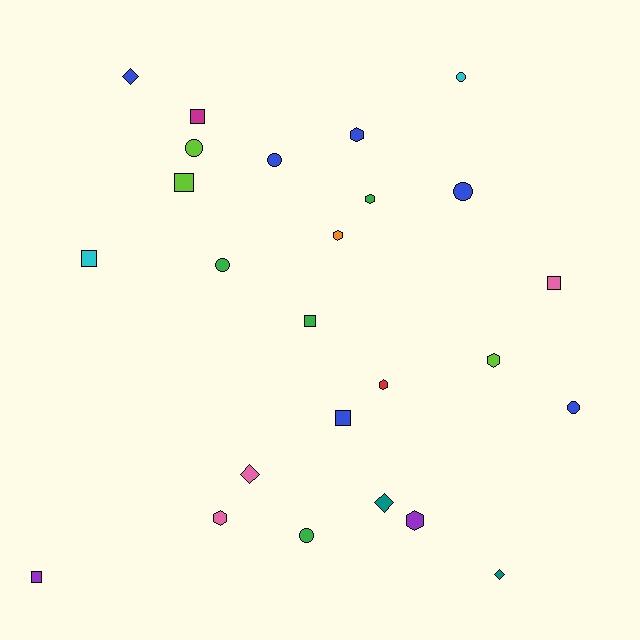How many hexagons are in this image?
There are 7 hexagons.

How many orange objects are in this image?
There is 1 orange object.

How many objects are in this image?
There are 25 objects.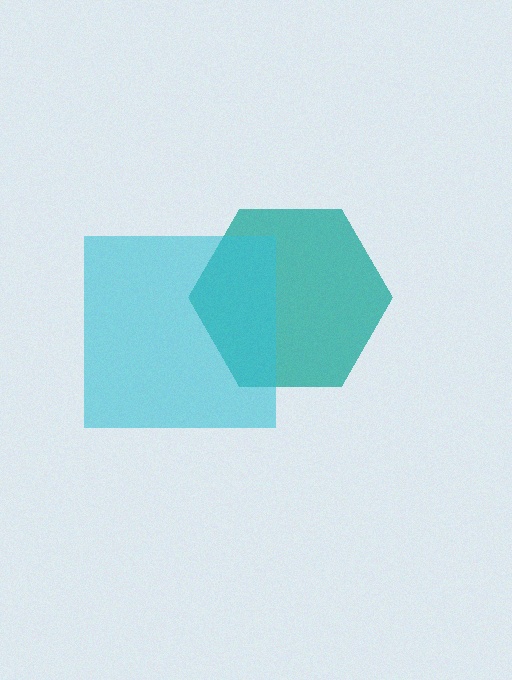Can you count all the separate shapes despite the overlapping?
Yes, there are 2 separate shapes.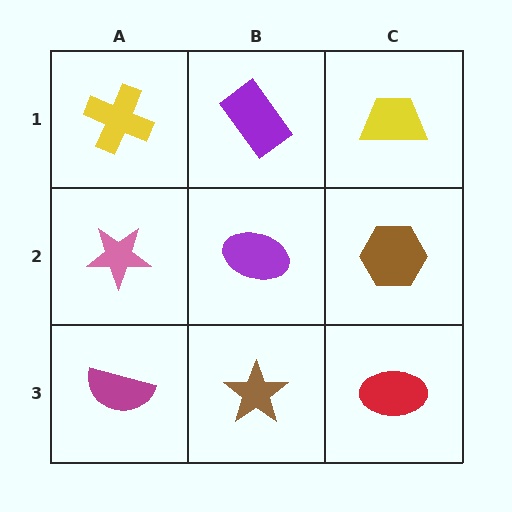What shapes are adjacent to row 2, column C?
A yellow trapezoid (row 1, column C), a red ellipse (row 3, column C), a purple ellipse (row 2, column B).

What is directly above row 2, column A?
A yellow cross.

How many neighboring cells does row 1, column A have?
2.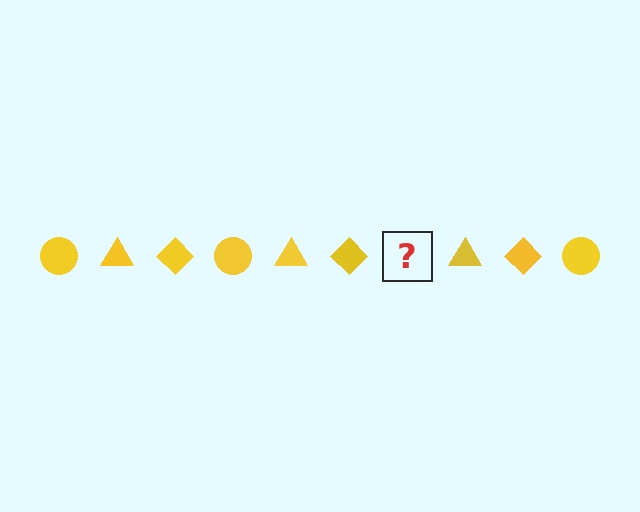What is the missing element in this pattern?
The missing element is a yellow circle.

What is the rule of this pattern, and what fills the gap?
The rule is that the pattern cycles through circle, triangle, diamond shapes in yellow. The gap should be filled with a yellow circle.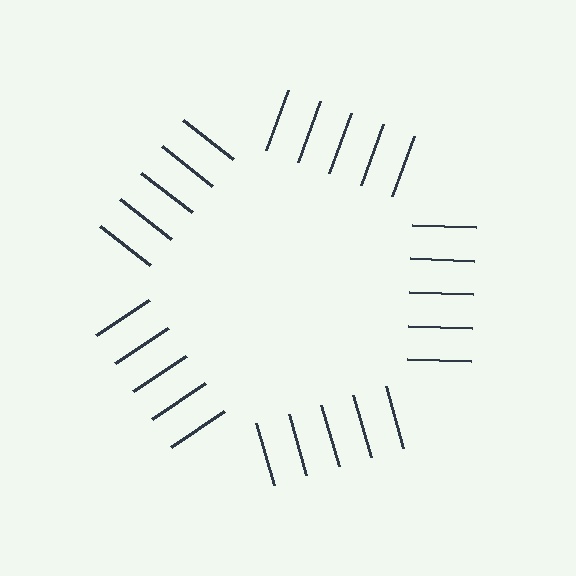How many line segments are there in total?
25 — 5 along each of the 5 edges.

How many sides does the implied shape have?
5 sides — the line-ends trace a pentagon.